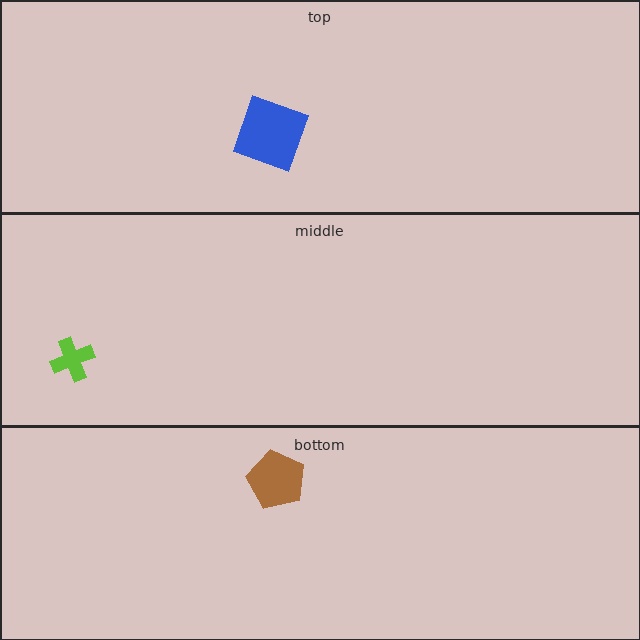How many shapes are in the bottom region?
1.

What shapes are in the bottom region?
The brown pentagon.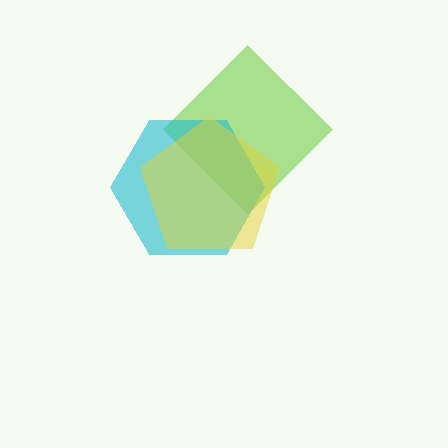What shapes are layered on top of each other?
The layered shapes are: a lime diamond, a cyan hexagon, a yellow pentagon.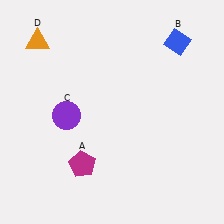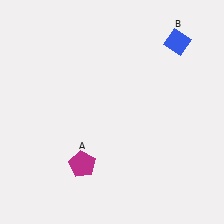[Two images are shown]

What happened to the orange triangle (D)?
The orange triangle (D) was removed in Image 2. It was in the top-left area of Image 1.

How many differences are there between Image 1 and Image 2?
There are 2 differences between the two images.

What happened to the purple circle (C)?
The purple circle (C) was removed in Image 2. It was in the bottom-left area of Image 1.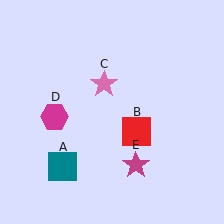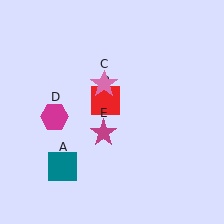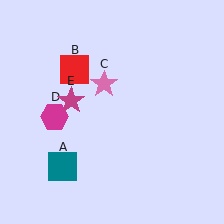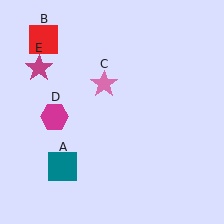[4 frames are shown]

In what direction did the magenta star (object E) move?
The magenta star (object E) moved up and to the left.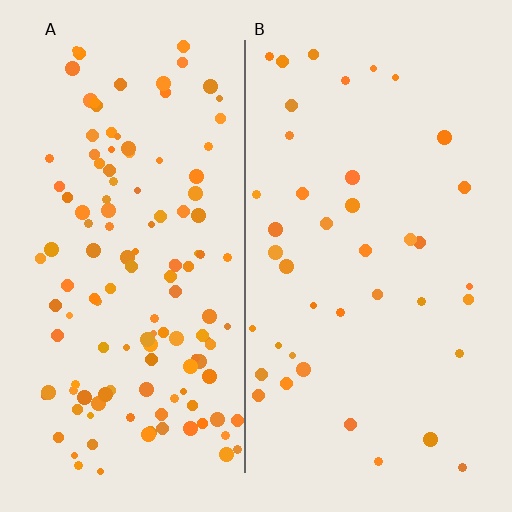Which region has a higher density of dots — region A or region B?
A (the left).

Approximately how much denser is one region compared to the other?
Approximately 3.2× — region A over region B.